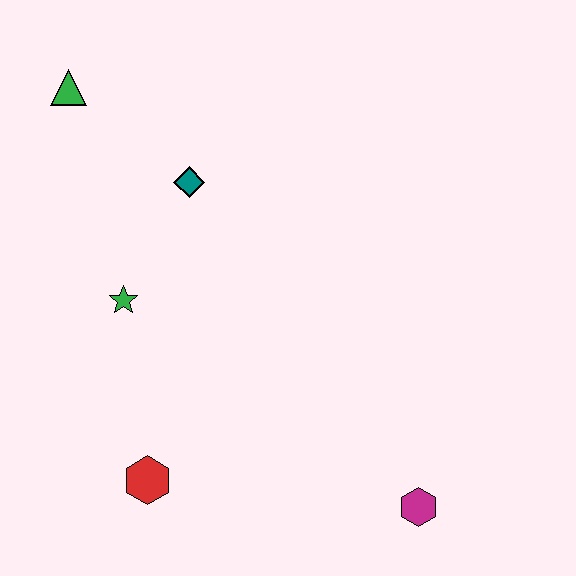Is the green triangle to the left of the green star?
Yes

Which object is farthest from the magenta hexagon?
The green triangle is farthest from the magenta hexagon.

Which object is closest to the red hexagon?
The green star is closest to the red hexagon.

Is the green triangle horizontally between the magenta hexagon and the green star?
No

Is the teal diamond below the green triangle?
Yes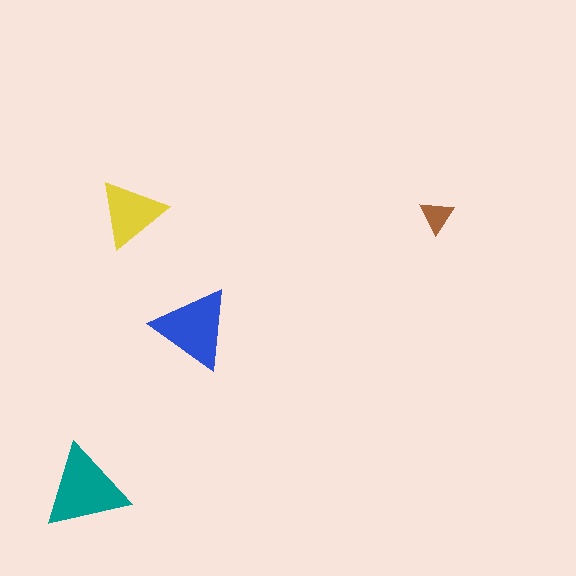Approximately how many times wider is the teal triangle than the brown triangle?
About 2.5 times wider.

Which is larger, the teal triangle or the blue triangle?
The teal one.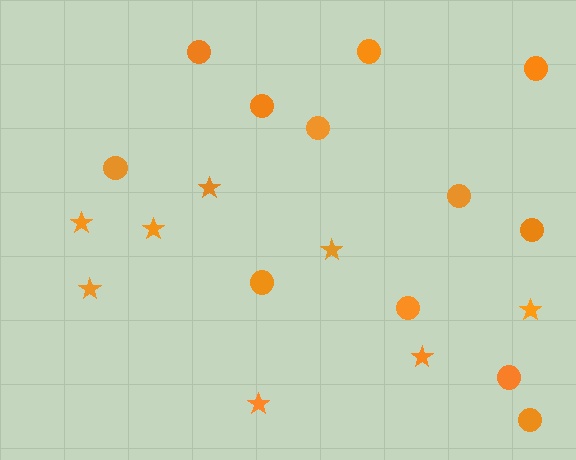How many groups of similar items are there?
There are 2 groups: one group of circles (12) and one group of stars (8).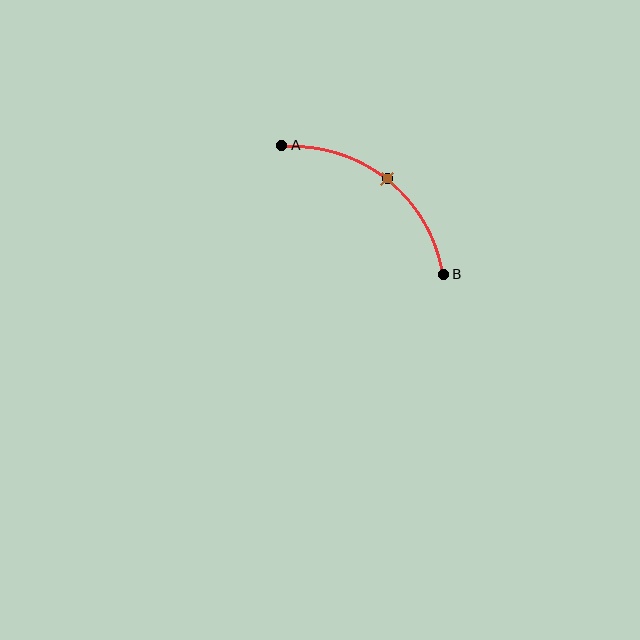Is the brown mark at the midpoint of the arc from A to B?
Yes. The brown mark lies on the arc at equal arc-length from both A and B — it is the arc midpoint.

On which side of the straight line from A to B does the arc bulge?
The arc bulges above and to the right of the straight line connecting A and B.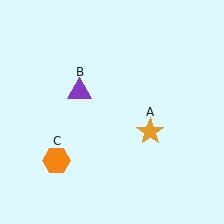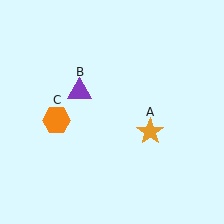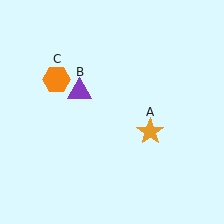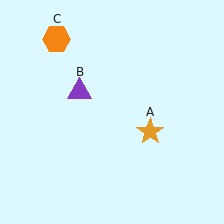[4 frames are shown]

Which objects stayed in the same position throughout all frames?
Orange star (object A) and purple triangle (object B) remained stationary.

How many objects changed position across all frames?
1 object changed position: orange hexagon (object C).